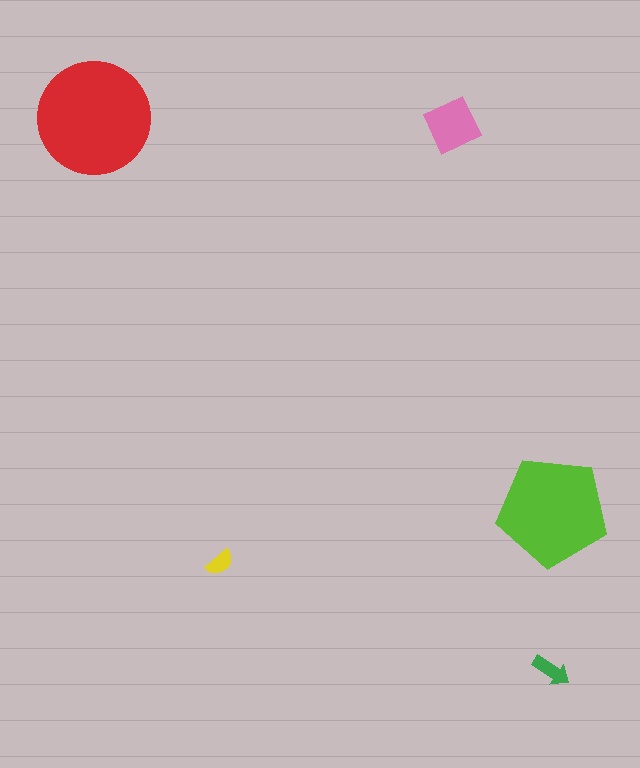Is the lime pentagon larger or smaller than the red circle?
Smaller.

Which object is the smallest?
The yellow semicircle.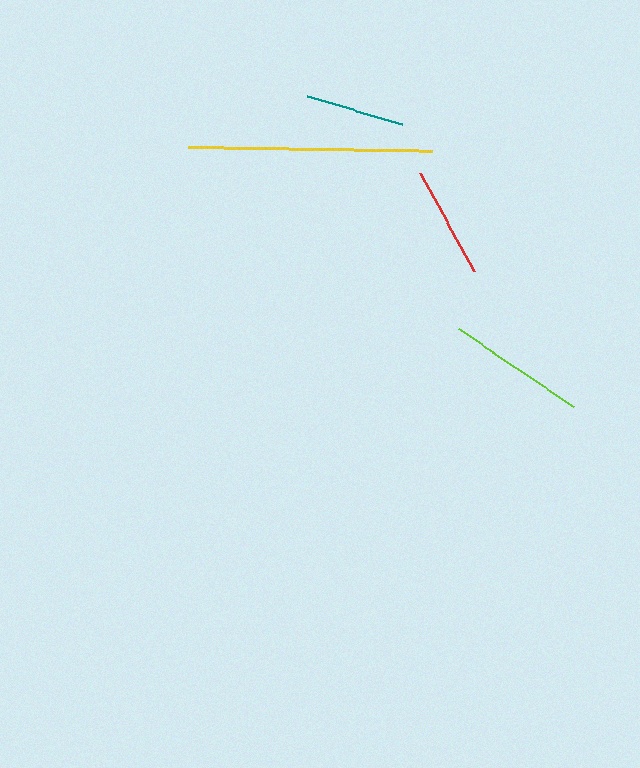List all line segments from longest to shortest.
From longest to shortest: yellow, lime, red, teal.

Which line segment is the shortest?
The teal line is the shortest at approximately 98 pixels.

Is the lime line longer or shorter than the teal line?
The lime line is longer than the teal line.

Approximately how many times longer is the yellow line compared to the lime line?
The yellow line is approximately 1.8 times the length of the lime line.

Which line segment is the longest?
The yellow line is the longest at approximately 245 pixels.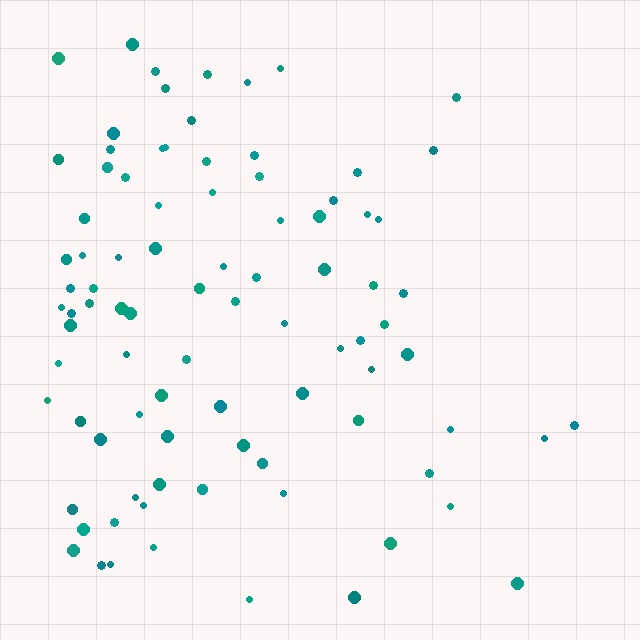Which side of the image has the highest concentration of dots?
The left.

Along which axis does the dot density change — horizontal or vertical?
Horizontal.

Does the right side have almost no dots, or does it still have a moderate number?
Still a moderate number, just noticeably fewer than the left.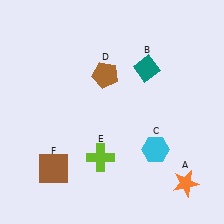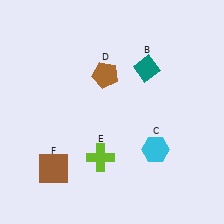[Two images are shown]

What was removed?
The orange star (A) was removed in Image 2.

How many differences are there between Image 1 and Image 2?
There is 1 difference between the two images.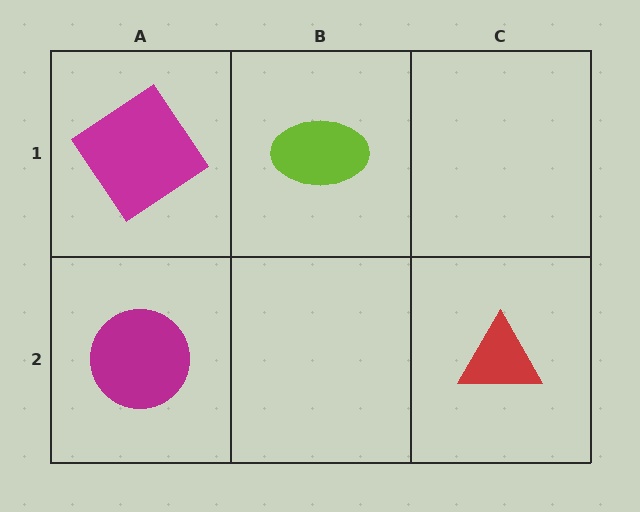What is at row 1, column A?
A magenta diamond.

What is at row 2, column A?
A magenta circle.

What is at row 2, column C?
A red triangle.